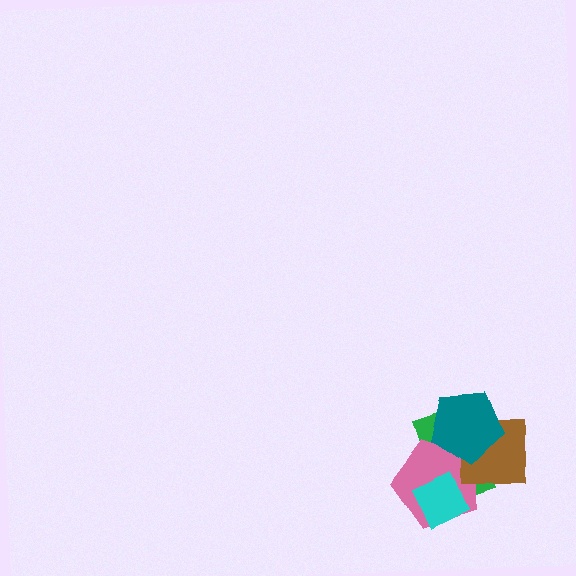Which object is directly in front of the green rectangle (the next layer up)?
The pink pentagon is directly in front of the green rectangle.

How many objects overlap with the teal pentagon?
3 objects overlap with the teal pentagon.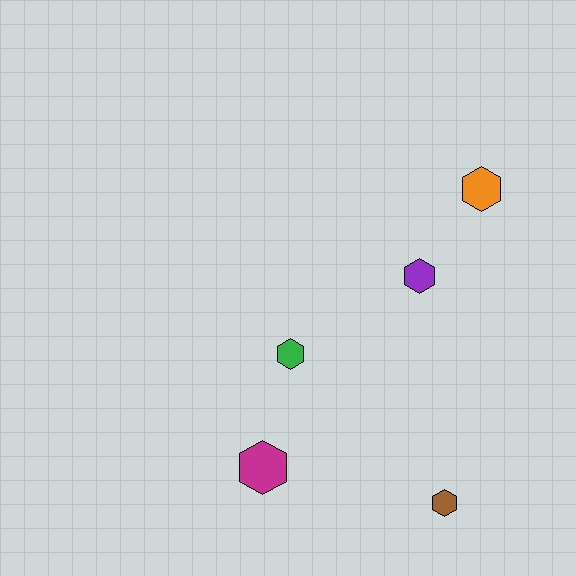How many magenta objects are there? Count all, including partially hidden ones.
There is 1 magenta object.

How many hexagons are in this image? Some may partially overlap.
There are 5 hexagons.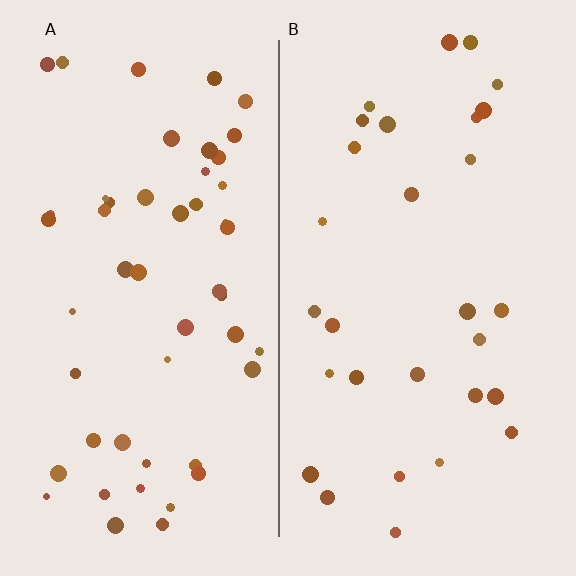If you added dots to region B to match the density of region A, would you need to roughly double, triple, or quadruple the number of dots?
Approximately double.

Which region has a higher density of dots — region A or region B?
A (the left).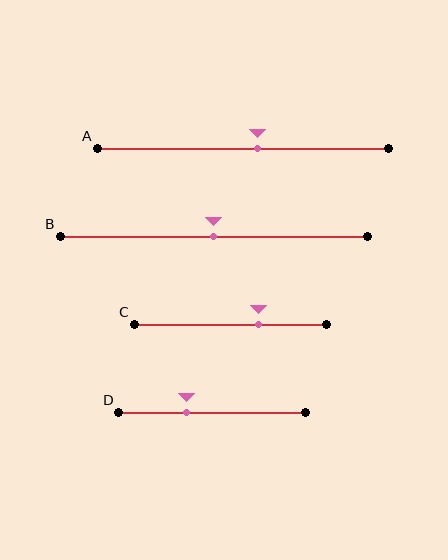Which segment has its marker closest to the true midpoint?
Segment B has its marker closest to the true midpoint.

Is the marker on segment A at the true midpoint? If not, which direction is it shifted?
No, the marker on segment A is shifted to the right by about 5% of the segment length.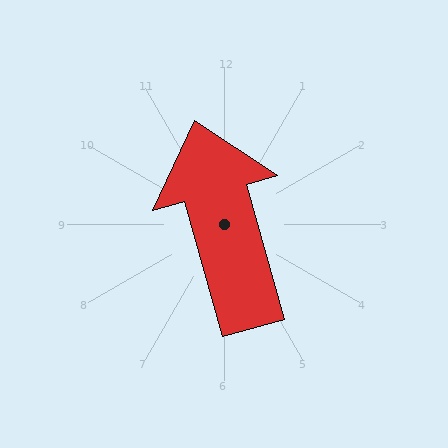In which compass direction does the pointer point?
North.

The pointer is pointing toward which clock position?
Roughly 11 o'clock.